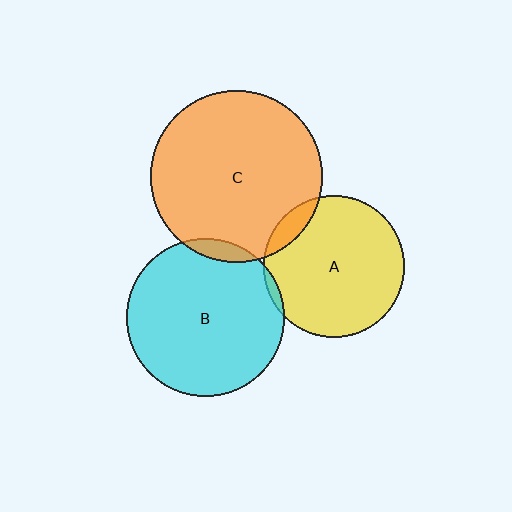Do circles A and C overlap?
Yes.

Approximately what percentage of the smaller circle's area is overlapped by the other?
Approximately 10%.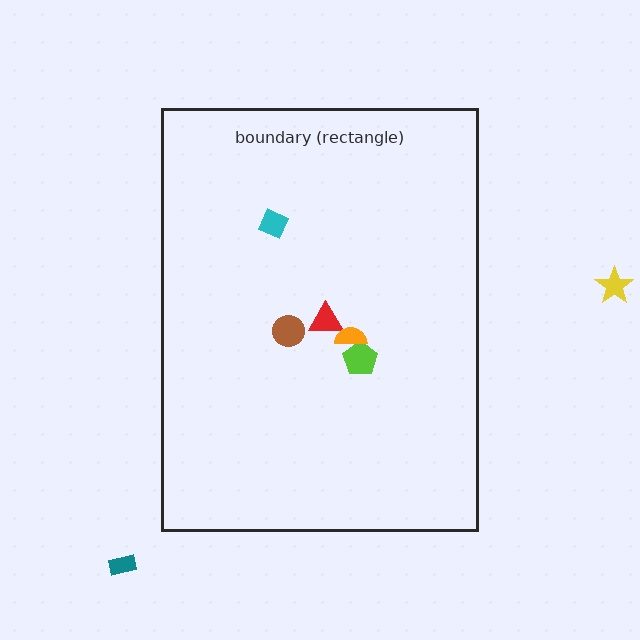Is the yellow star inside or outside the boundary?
Outside.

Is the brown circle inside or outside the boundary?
Inside.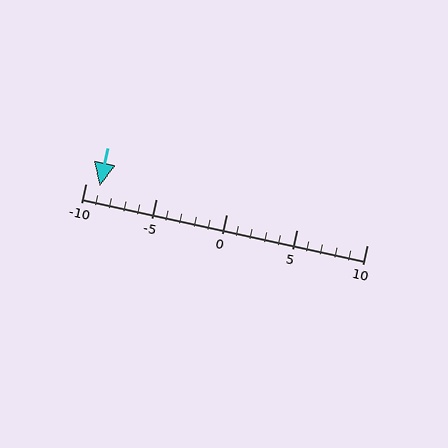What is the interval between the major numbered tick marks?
The major tick marks are spaced 5 units apart.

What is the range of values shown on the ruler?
The ruler shows values from -10 to 10.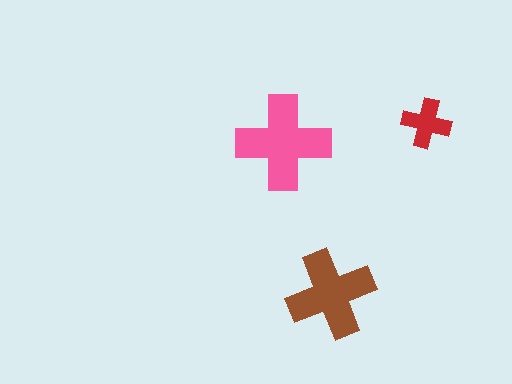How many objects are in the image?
There are 3 objects in the image.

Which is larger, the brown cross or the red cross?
The brown one.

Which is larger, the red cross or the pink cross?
The pink one.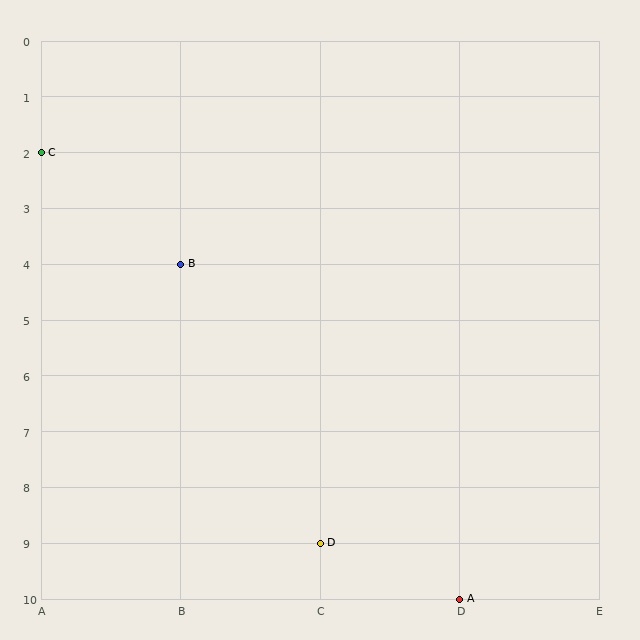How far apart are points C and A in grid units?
Points C and A are 3 columns and 8 rows apart (about 8.5 grid units diagonally).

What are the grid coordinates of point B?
Point B is at grid coordinates (B, 4).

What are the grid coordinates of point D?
Point D is at grid coordinates (C, 9).